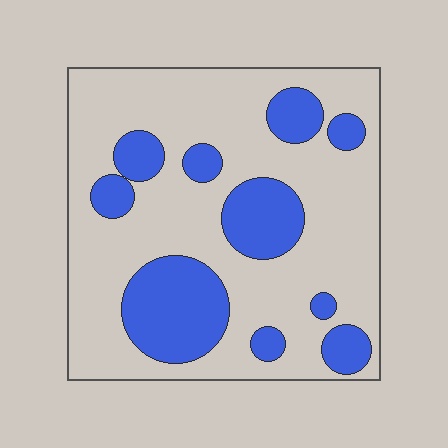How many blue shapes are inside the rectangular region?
10.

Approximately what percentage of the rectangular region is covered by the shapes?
Approximately 30%.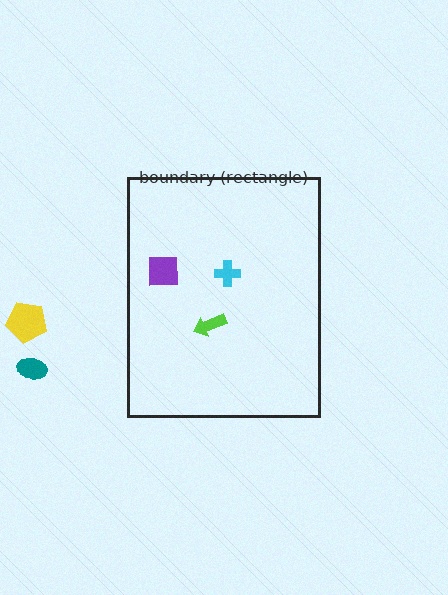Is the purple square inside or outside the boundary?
Inside.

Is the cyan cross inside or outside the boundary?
Inside.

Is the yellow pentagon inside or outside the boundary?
Outside.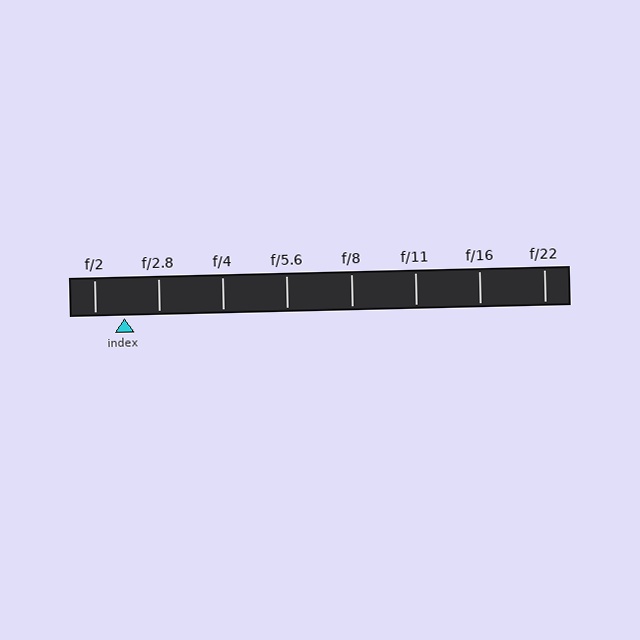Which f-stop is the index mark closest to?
The index mark is closest to f/2.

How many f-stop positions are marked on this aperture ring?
There are 8 f-stop positions marked.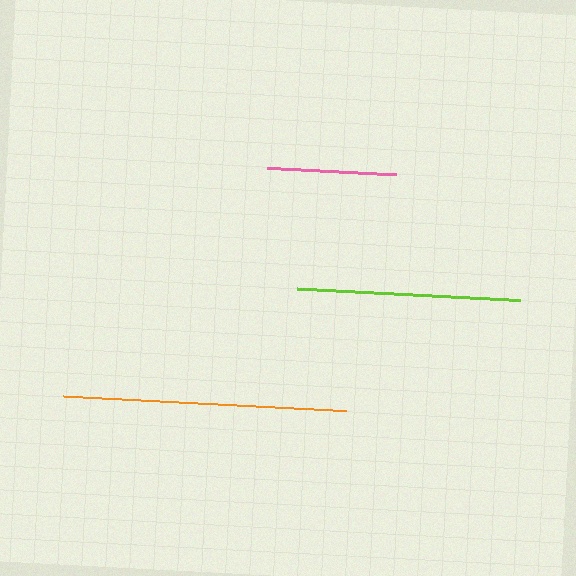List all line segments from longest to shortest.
From longest to shortest: orange, lime, pink.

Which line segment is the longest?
The orange line is the longest at approximately 284 pixels.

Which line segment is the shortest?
The pink line is the shortest at approximately 130 pixels.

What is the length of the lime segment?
The lime segment is approximately 223 pixels long.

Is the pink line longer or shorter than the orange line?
The orange line is longer than the pink line.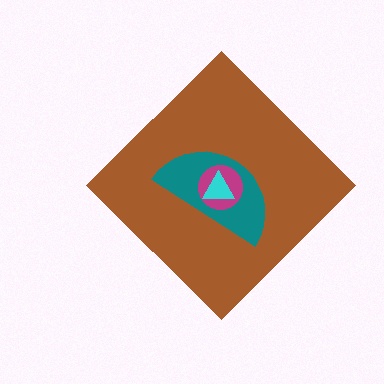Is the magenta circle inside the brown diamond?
Yes.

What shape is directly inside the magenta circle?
The cyan triangle.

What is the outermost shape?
The brown diamond.